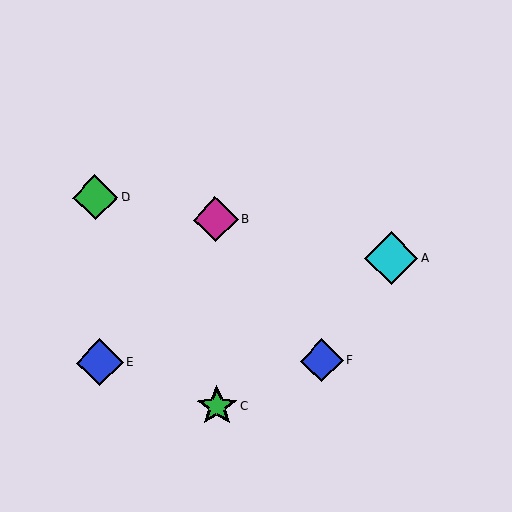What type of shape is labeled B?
Shape B is a magenta diamond.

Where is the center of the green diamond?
The center of the green diamond is at (95, 198).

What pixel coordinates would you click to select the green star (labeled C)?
Click at (217, 407) to select the green star C.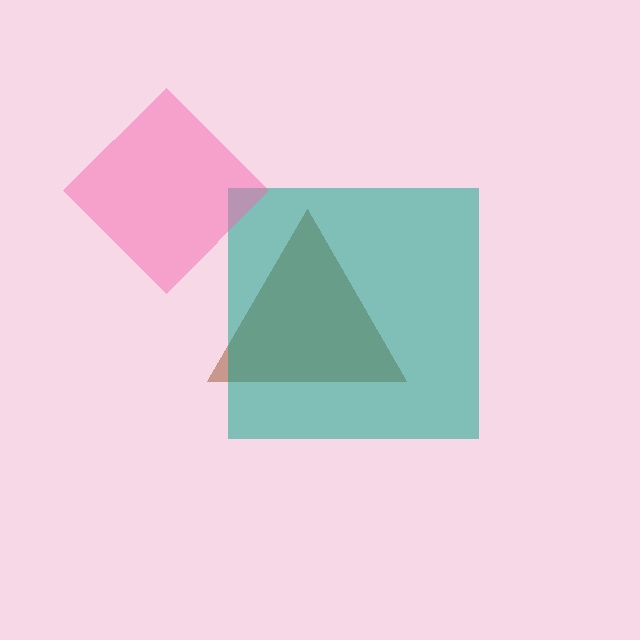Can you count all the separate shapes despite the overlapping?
Yes, there are 3 separate shapes.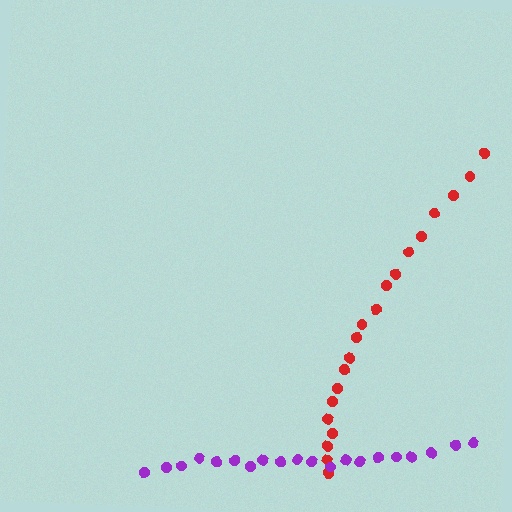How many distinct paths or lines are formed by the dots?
There are 2 distinct paths.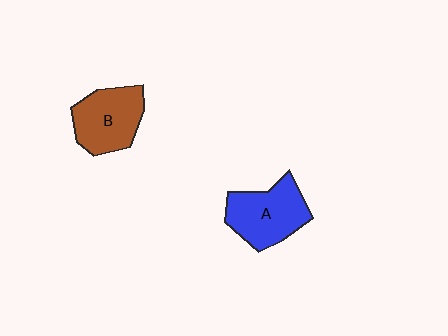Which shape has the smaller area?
Shape B (brown).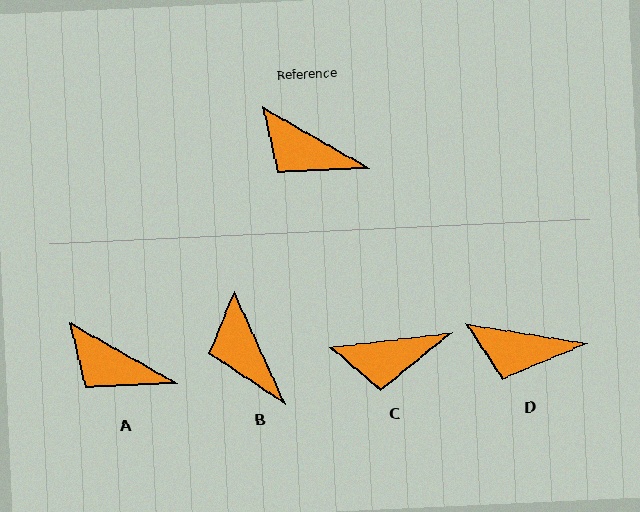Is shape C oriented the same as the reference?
No, it is off by about 37 degrees.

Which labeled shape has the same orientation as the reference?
A.